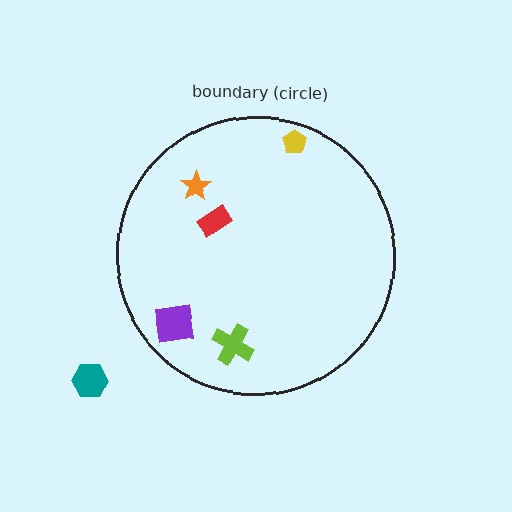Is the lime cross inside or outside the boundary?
Inside.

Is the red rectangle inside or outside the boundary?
Inside.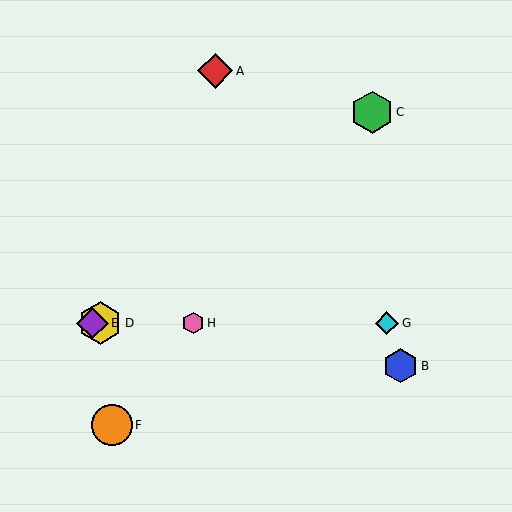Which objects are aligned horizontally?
Objects D, E, G, H are aligned horizontally.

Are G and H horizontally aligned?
Yes, both are at y≈323.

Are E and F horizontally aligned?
No, E is at y≈323 and F is at y≈425.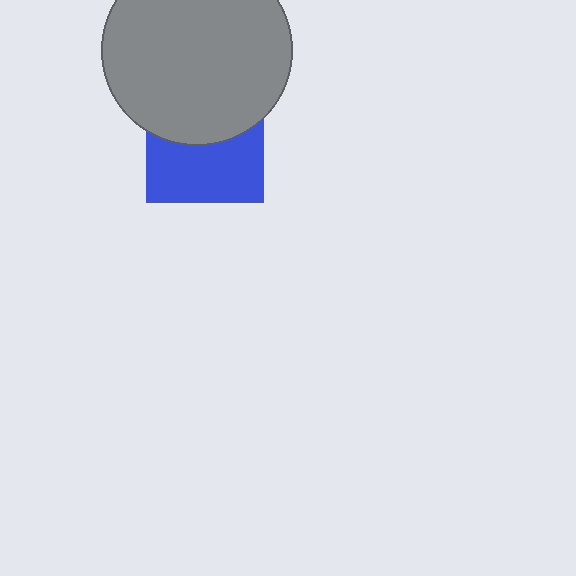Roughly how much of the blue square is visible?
About half of it is visible (roughly 54%).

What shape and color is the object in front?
The object in front is a gray circle.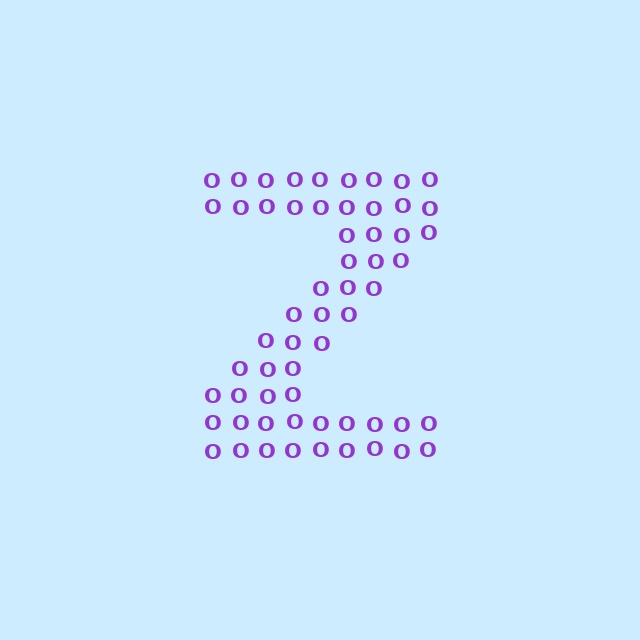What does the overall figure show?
The overall figure shows the letter Z.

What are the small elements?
The small elements are letter O's.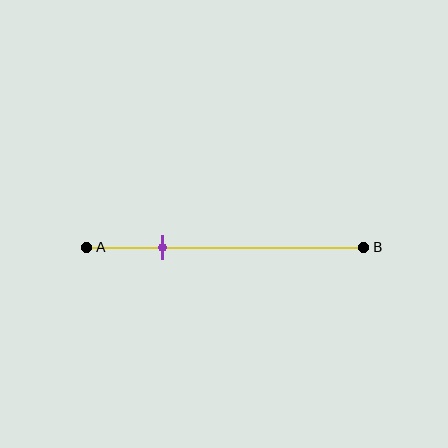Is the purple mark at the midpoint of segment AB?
No, the mark is at about 25% from A, not at the 50% midpoint.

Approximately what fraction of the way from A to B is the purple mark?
The purple mark is approximately 25% of the way from A to B.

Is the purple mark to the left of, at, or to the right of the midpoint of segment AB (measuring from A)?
The purple mark is to the left of the midpoint of segment AB.